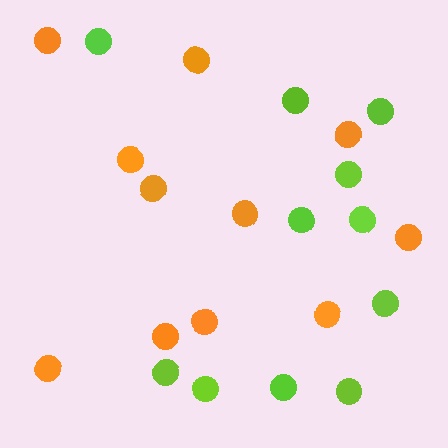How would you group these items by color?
There are 2 groups: one group of lime circles (11) and one group of orange circles (11).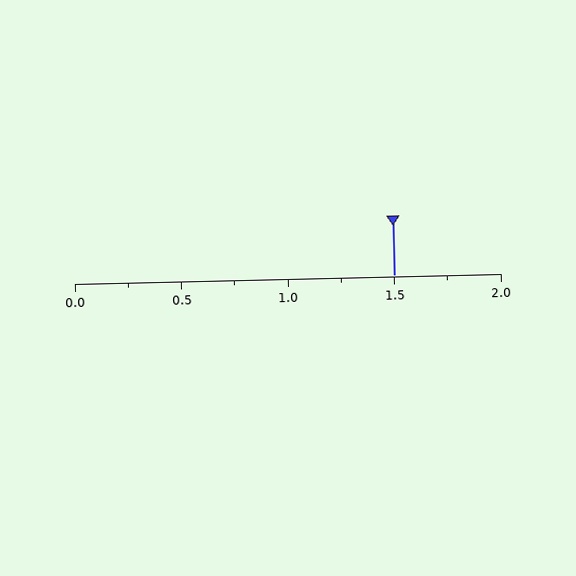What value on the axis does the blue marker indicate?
The marker indicates approximately 1.5.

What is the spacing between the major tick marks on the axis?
The major ticks are spaced 0.5 apart.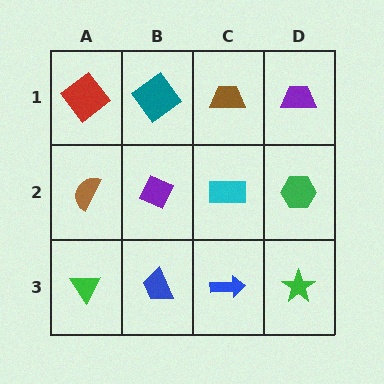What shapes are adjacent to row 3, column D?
A green hexagon (row 2, column D), a blue arrow (row 3, column C).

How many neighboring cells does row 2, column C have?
4.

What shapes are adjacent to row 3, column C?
A cyan rectangle (row 2, column C), a blue trapezoid (row 3, column B), a green star (row 3, column D).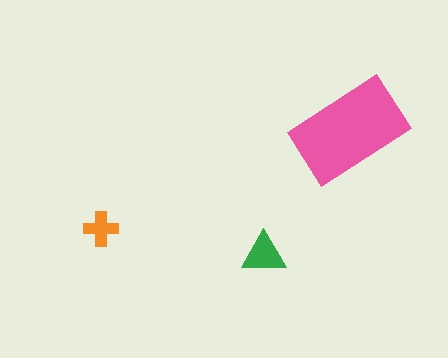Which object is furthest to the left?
The orange cross is leftmost.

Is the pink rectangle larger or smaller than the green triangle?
Larger.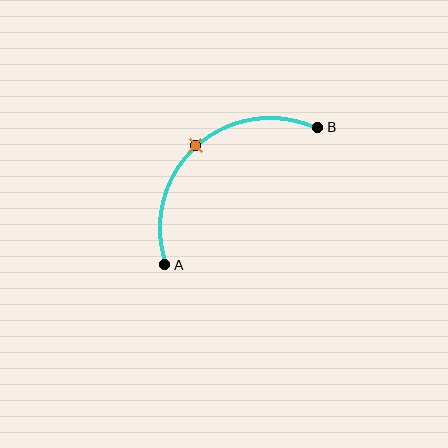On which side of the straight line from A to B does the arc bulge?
The arc bulges above and to the left of the straight line connecting A and B.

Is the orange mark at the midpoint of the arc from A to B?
Yes. The orange mark lies on the arc at equal arc-length from both A and B — it is the arc midpoint.